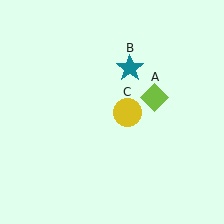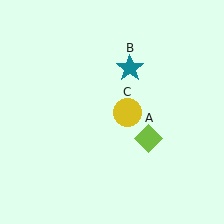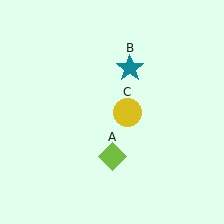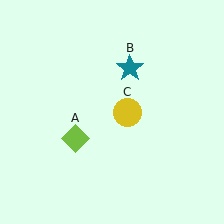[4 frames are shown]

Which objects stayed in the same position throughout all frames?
Teal star (object B) and yellow circle (object C) remained stationary.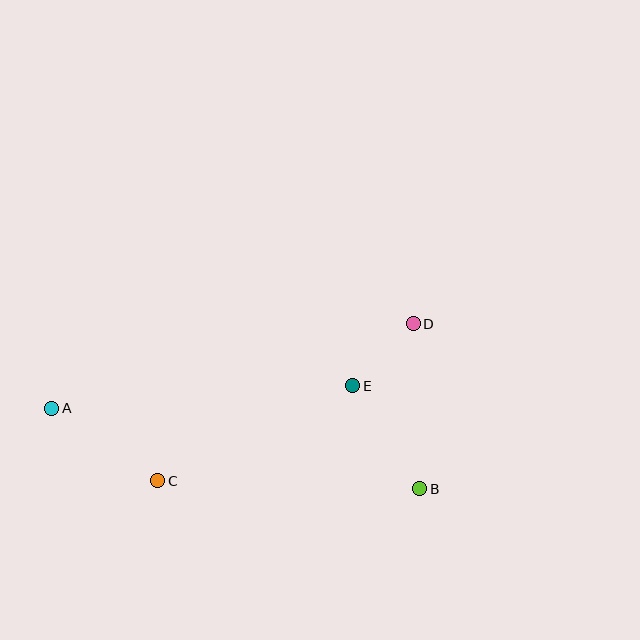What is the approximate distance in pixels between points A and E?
The distance between A and E is approximately 302 pixels.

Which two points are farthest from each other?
Points A and B are farthest from each other.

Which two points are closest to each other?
Points D and E are closest to each other.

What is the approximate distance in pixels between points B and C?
The distance between B and C is approximately 262 pixels.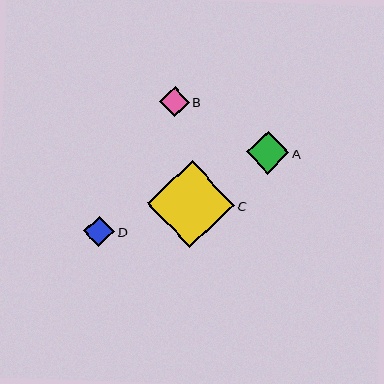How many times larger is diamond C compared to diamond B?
Diamond C is approximately 2.9 times the size of diamond B.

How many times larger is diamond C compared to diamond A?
Diamond C is approximately 2.1 times the size of diamond A.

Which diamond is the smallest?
Diamond B is the smallest with a size of approximately 30 pixels.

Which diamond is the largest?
Diamond C is the largest with a size of approximately 87 pixels.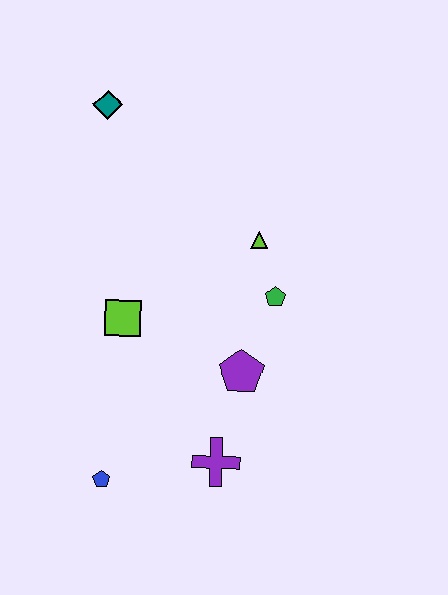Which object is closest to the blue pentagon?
The purple cross is closest to the blue pentagon.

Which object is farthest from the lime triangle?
The blue pentagon is farthest from the lime triangle.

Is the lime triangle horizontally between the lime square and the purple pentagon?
No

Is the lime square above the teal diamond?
No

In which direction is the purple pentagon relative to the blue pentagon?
The purple pentagon is to the right of the blue pentagon.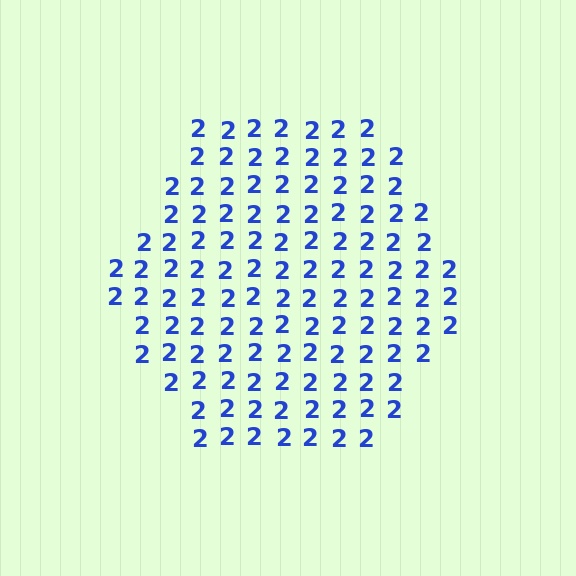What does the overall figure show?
The overall figure shows a hexagon.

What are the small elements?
The small elements are digit 2's.